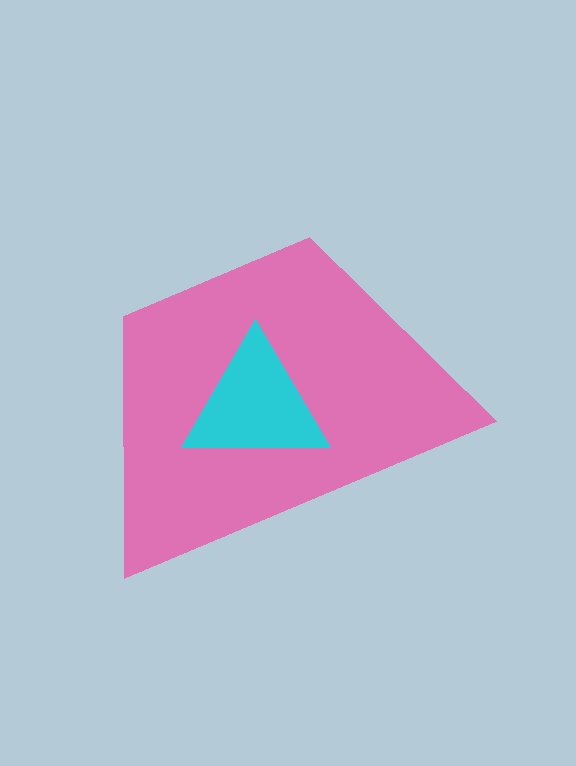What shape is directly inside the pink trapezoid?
The cyan triangle.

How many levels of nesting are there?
2.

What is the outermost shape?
The pink trapezoid.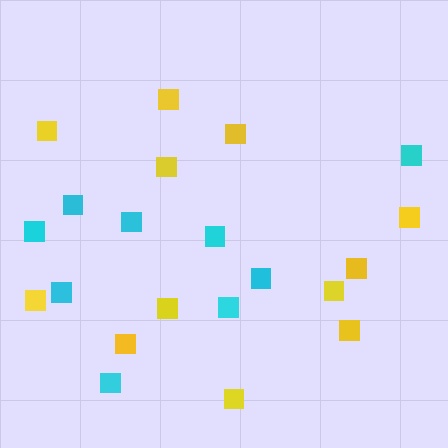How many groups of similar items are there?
There are 2 groups: one group of yellow squares (12) and one group of cyan squares (9).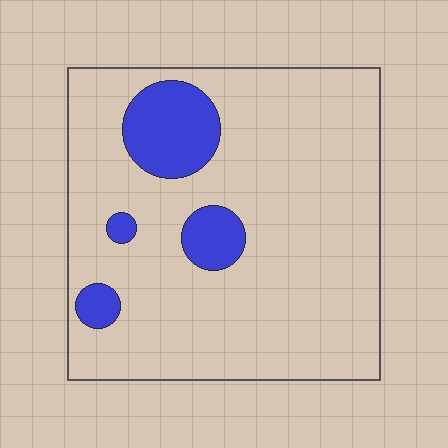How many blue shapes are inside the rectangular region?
4.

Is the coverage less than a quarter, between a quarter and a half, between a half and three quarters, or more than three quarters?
Less than a quarter.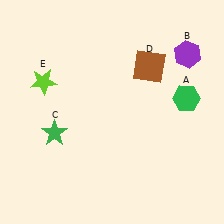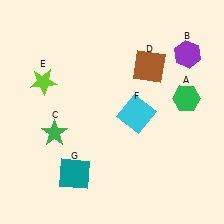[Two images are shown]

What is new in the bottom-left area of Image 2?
A teal square (G) was added in the bottom-left area of Image 2.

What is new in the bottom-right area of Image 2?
A cyan square (F) was added in the bottom-right area of Image 2.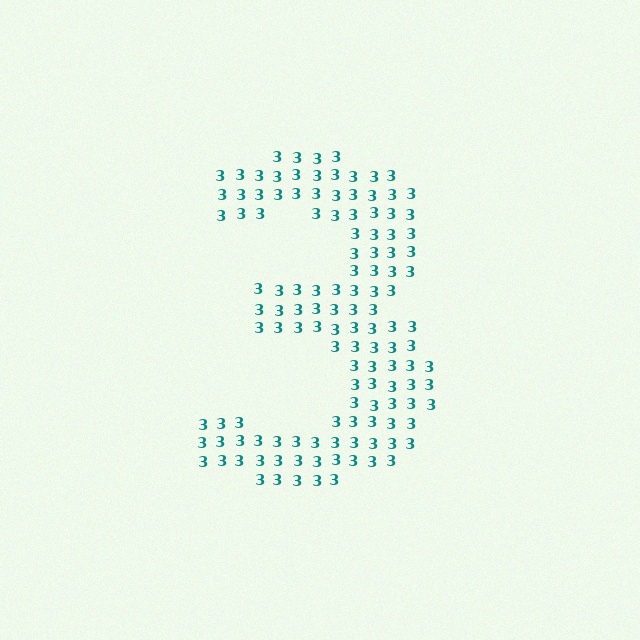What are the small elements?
The small elements are digit 3's.